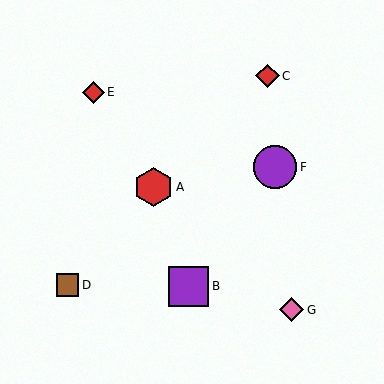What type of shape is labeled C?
Shape C is a red diamond.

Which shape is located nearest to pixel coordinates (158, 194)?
The red hexagon (labeled A) at (153, 187) is nearest to that location.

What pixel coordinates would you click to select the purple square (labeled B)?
Click at (188, 286) to select the purple square B.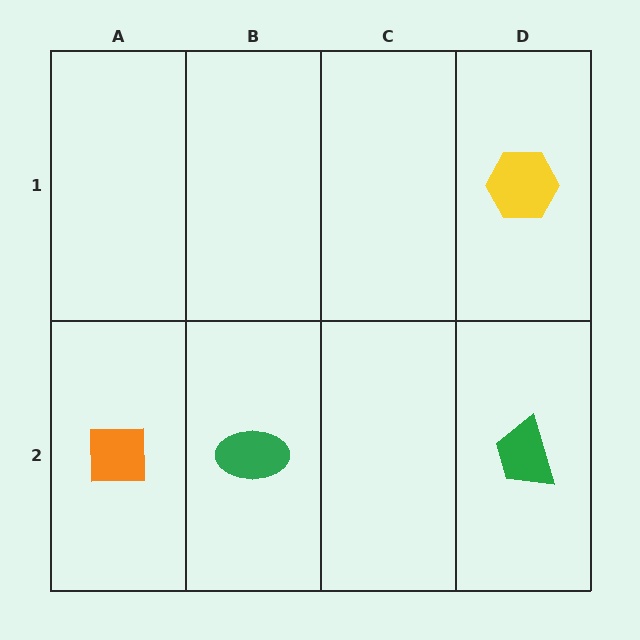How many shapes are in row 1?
1 shape.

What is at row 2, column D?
A green trapezoid.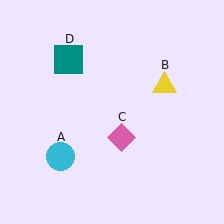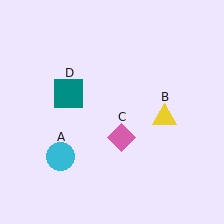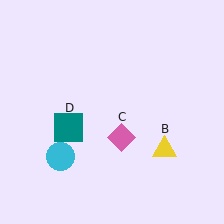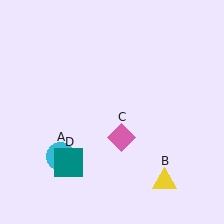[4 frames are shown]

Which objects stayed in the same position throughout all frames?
Cyan circle (object A) and pink diamond (object C) remained stationary.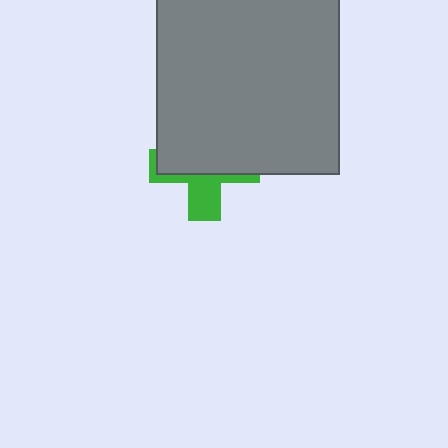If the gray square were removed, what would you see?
You would see the complete green cross.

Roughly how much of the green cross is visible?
A small part of it is visible (roughly 37%).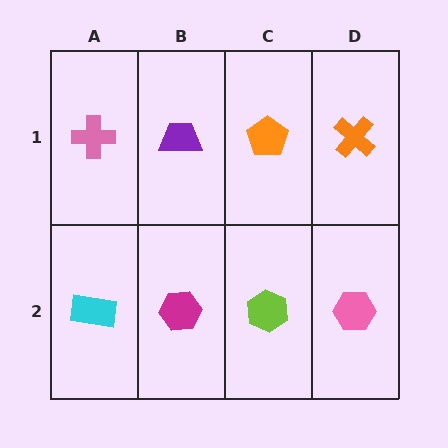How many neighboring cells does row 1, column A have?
2.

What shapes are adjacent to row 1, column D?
A pink hexagon (row 2, column D), an orange pentagon (row 1, column C).